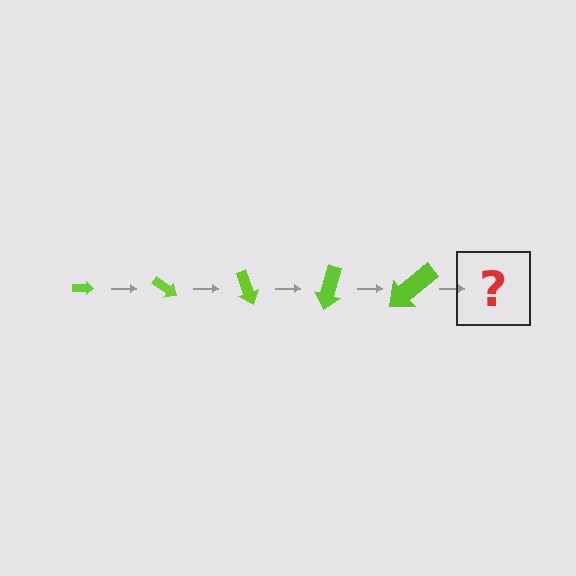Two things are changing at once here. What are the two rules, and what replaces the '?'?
The two rules are that the arrow grows larger each step and it rotates 35 degrees each step. The '?' should be an arrow, larger than the previous one and rotated 175 degrees from the start.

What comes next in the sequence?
The next element should be an arrow, larger than the previous one and rotated 175 degrees from the start.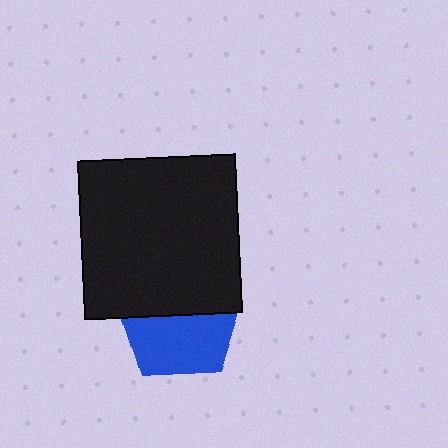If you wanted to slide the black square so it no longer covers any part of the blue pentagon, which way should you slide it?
Slide it up — that is the most direct way to separate the two shapes.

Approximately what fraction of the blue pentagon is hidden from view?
Roughly 47% of the blue pentagon is hidden behind the black square.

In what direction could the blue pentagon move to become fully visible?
The blue pentagon could move down. That would shift it out from behind the black square entirely.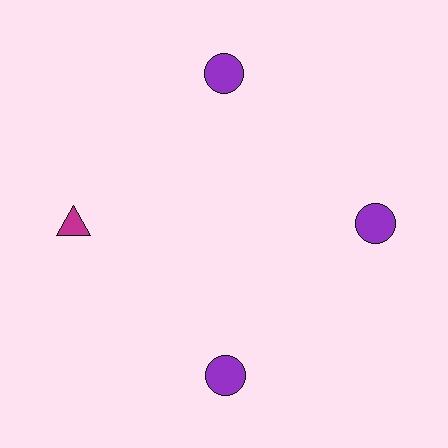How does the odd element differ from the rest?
It differs in both color (magenta instead of purple) and shape (triangle instead of circle).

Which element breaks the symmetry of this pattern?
The magenta triangle at roughly the 9 o'clock position breaks the symmetry. All other shapes are purple circles.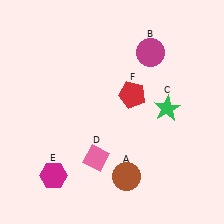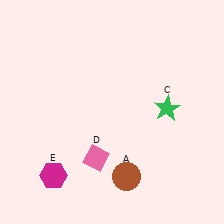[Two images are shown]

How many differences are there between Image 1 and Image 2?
There are 2 differences between the two images.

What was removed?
The magenta circle (B), the red pentagon (F) were removed in Image 2.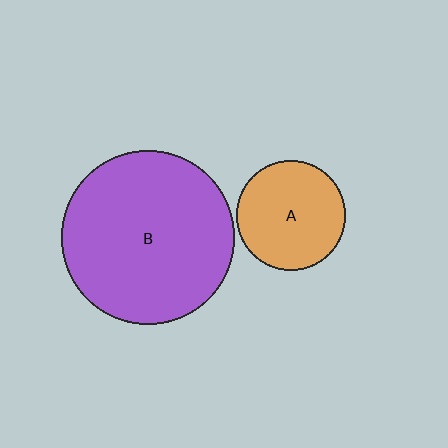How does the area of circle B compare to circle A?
Approximately 2.5 times.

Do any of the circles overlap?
No, none of the circles overlap.